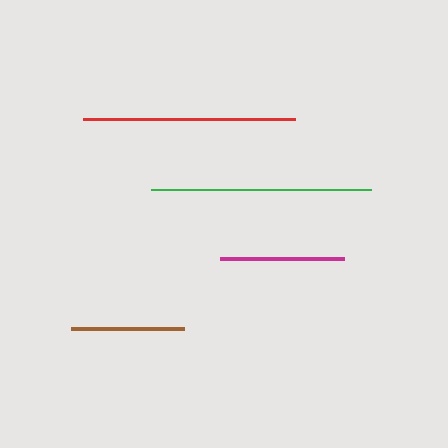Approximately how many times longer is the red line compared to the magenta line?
The red line is approximately 1.7 times the length of the magenta line.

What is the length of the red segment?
The red segment is approximately 212 pixels long.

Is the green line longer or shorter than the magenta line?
The green line is longer than the magenta line.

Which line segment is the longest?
The green line is the longest at approximately 220 pixels.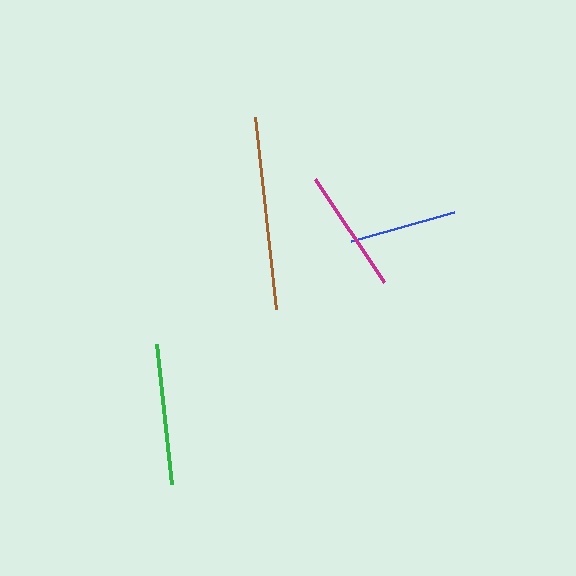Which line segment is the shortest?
The blue line is the shortest at approximately 106 pixels.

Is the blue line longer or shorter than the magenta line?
The magenta line is longer than the blue line.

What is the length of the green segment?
The green segment is approximately 140 pixels long.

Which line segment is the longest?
The brown line is the longest at approximately 194 pixels.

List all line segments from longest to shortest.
From longest to shortest: brown, green, magenta, blue.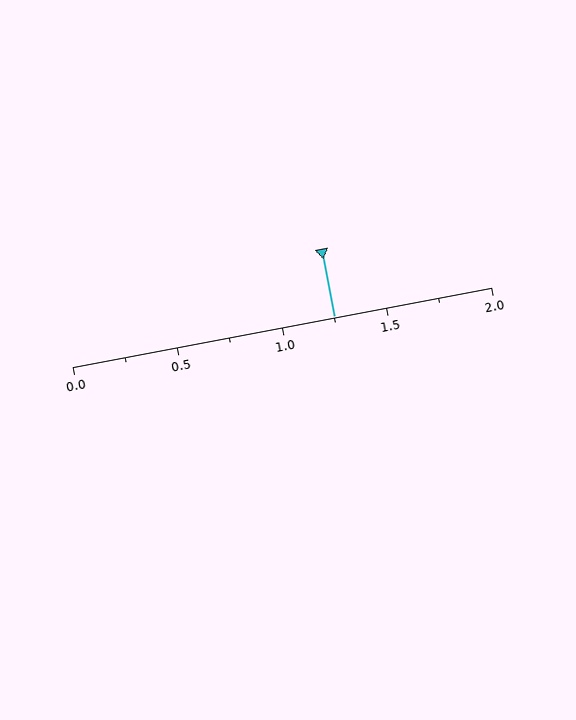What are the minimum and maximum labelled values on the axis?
The axis runs from 0.0 to 2.0.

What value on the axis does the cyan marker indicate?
The marker indicates approximately 1.25.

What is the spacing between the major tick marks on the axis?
The major ticks are spaced 0.5 apart.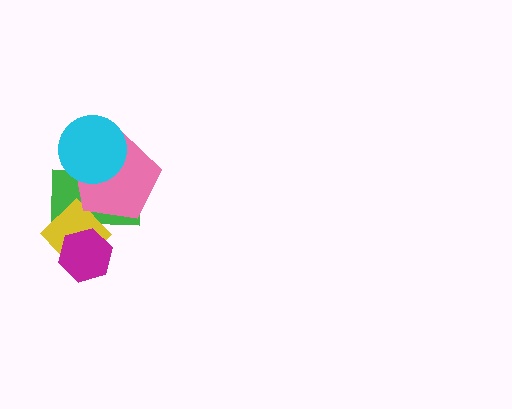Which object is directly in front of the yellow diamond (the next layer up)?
The magenta hexagon is directly in front of the yellow diamond.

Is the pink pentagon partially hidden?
Yes, it is partially covered by another shape.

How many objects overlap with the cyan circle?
2 objects overlap with the cyan circle.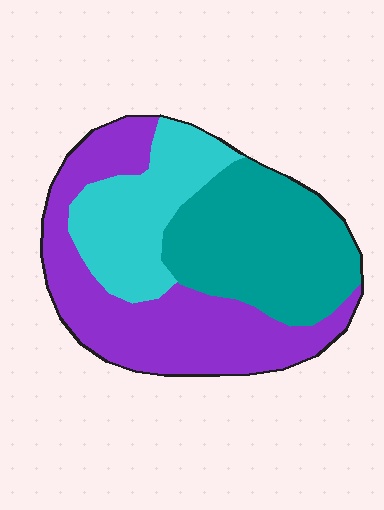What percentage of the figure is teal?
Teal takes up about one third (1/3) of the figure.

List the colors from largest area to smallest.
From largest to smallest: purple, teal, cyan.